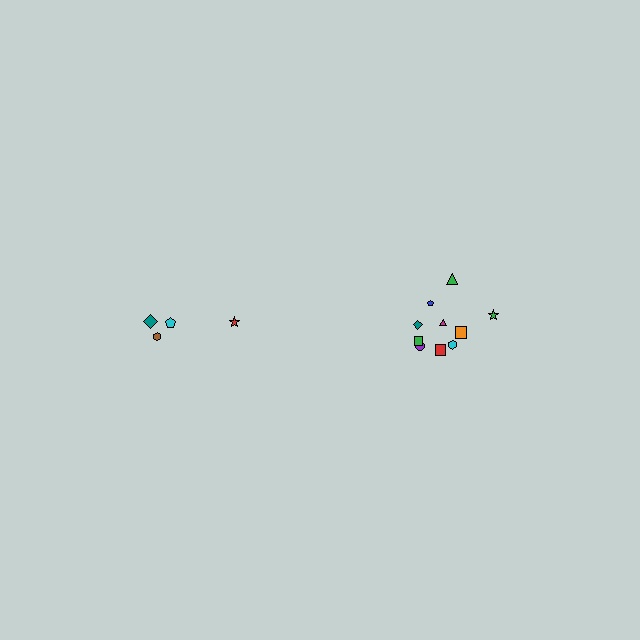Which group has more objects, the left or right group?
The right group.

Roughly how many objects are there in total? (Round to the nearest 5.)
Roughly 15 objects in total.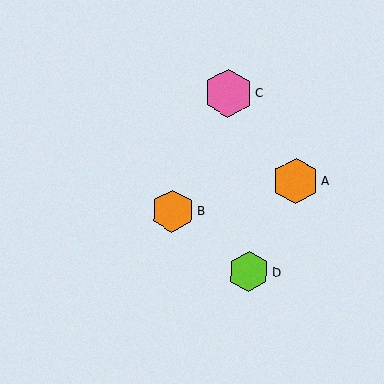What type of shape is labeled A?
Shape A is an orange hexagon.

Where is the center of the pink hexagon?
The center of the pink hexagon is at (228, 93).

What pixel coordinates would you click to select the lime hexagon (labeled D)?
Click at (249, 272) to select the lime hexagon D.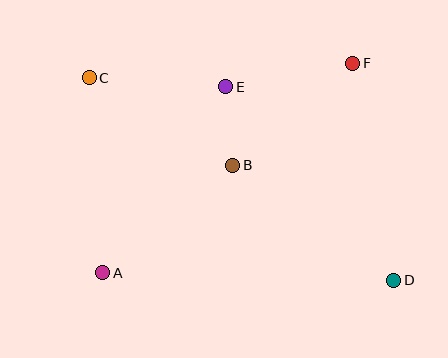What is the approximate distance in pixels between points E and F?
The distance between E and F is approximately 129 pixels.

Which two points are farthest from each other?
Points C and D are farthest from each other.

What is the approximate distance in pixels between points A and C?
The distance between A and C is approximately 196 pixels.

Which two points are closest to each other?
Points B and E are closest to each other.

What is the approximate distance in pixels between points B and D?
The distance between B and D is approximately 198 pixels.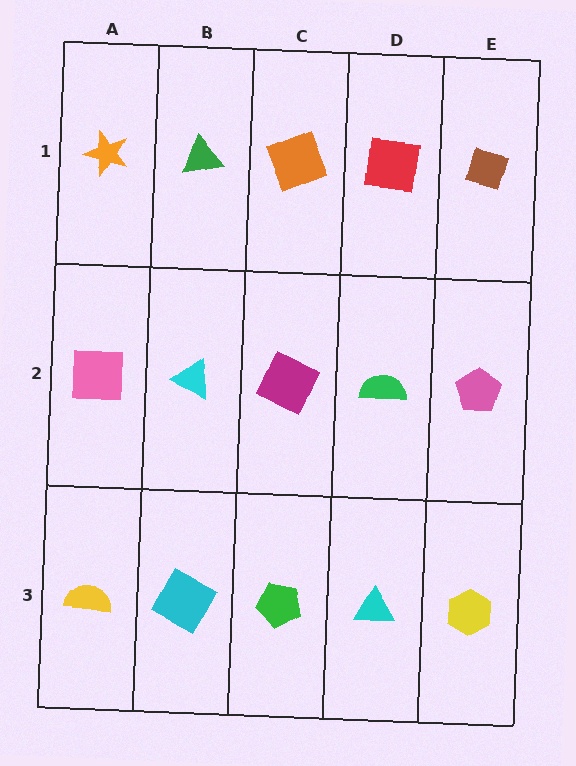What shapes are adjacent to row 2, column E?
A brown diamond (row 1, column E), a yellow hexagon (row 3, column E), a green semicircle (row 2, column D).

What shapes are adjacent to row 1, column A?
A pink square (row 2, column A), a green triangle (row 1, column B).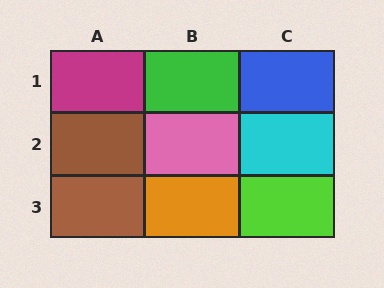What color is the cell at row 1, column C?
Blue.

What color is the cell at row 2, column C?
Cyan.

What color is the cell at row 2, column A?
Brown.